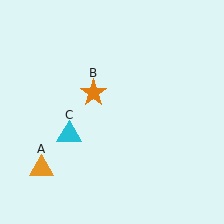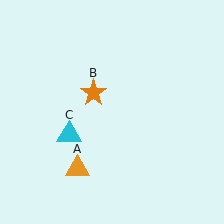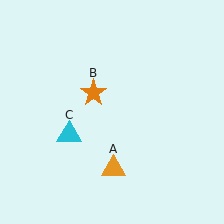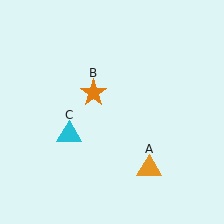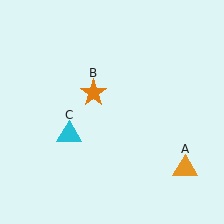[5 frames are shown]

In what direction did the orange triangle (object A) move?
The orange triangle (object A) moved right.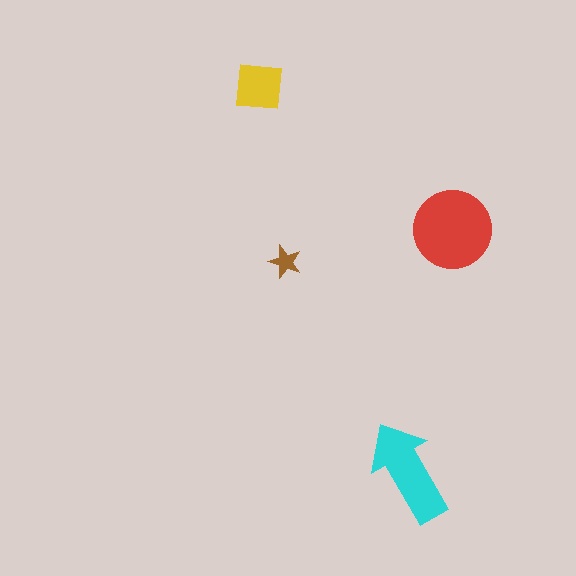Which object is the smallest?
The brown star.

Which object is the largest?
The red circle.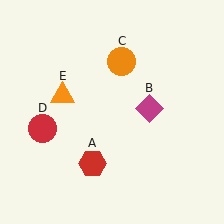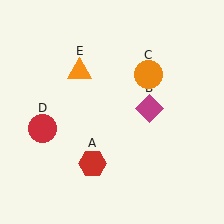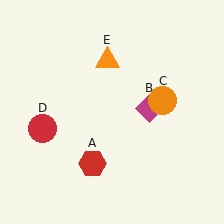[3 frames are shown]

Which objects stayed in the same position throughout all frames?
Red hexagon (object A) and magenta diamond (object B) and red circle (object D) remained stationary.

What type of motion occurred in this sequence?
The orange circle (object C), orange triangle (object E) rotated clockwise around the center of the scene.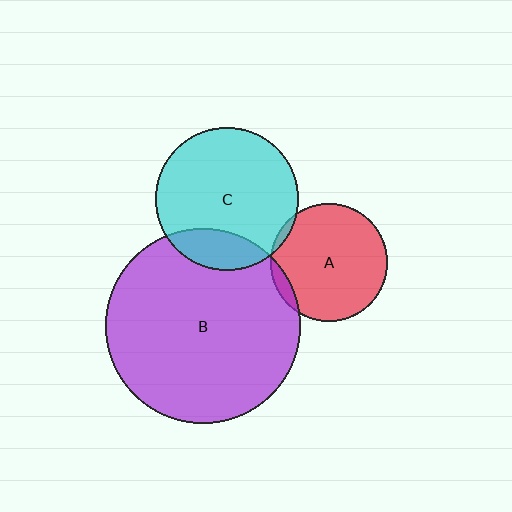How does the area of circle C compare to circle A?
Approximately 1.5 times.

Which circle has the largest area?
Circle B (purple).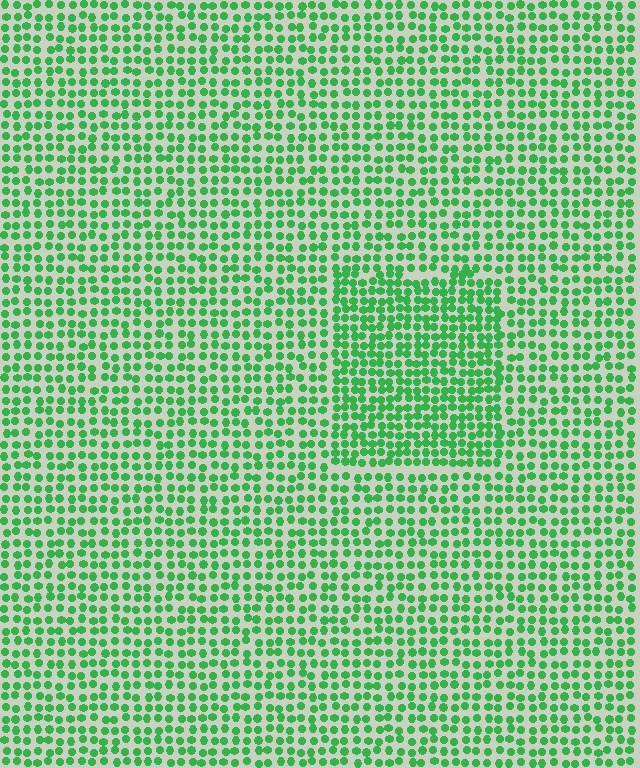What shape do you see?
I see a rectangle.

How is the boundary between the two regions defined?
The boundary is defined by a change in element density (approximately 1.5x ratio). All elements are the same color, size, and shape.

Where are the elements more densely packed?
The elements are more densely packed inside the rectangle boundary.